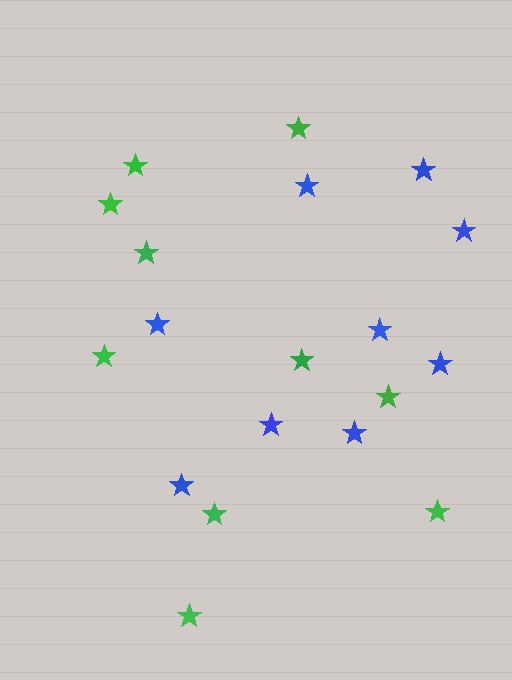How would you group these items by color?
There are 2 groups: one group of blue stars (9) and one group of green stars (10).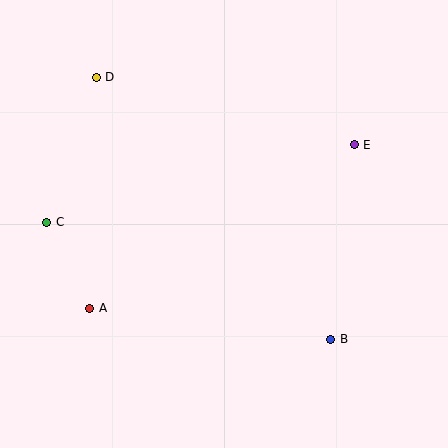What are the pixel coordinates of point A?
Point A is at (90, 308).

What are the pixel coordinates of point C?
Point C is at (47, 222).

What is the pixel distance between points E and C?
The distance between E and C is 317 pixels.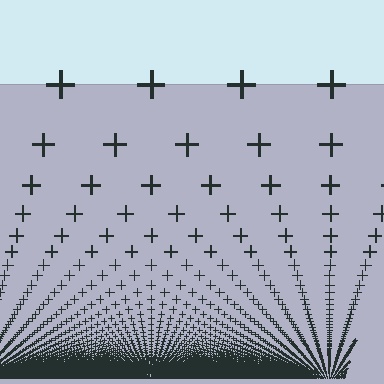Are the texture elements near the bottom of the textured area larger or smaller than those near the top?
Smaller. The gradient is inverted — elements near the bottom are smaller and denser.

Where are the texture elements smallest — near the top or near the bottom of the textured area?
Near the bottom.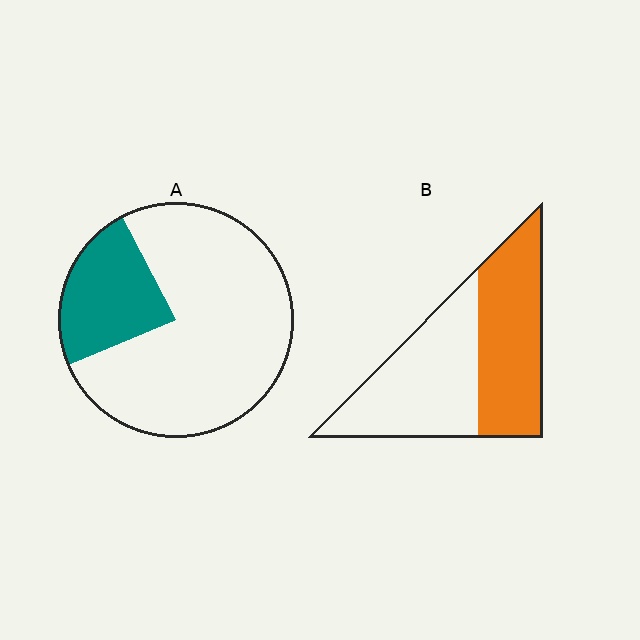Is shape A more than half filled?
No.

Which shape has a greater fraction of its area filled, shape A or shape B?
Shape B.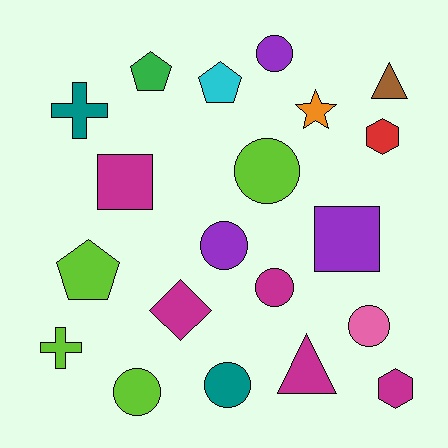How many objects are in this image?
There are 20 objects.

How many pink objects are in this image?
There is 1 pink object.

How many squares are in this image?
There are 2 squares.